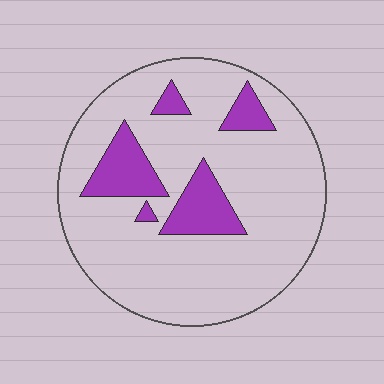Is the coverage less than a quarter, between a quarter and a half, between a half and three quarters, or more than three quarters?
Less than a quarter.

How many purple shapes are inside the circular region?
5.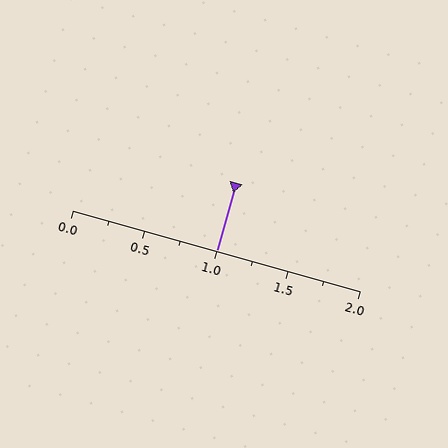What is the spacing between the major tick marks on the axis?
The major ticks are spaced 0.5 apart.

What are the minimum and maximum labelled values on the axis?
The axis runs from 0.0 to 2.0.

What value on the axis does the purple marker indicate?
The marker indicates approximately 1.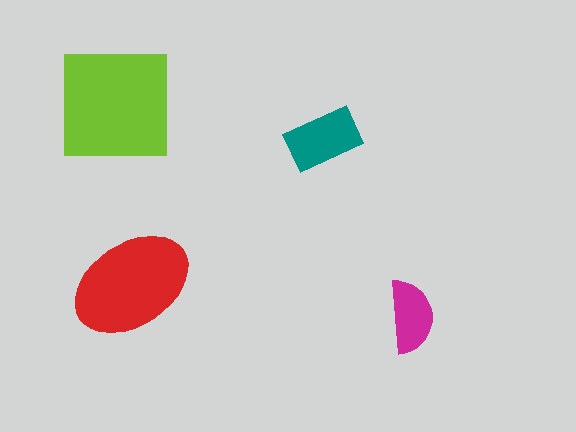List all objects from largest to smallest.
The lime square, the red ellipse, the teal rectangle, the magenta semicircle.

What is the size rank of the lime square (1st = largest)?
1st.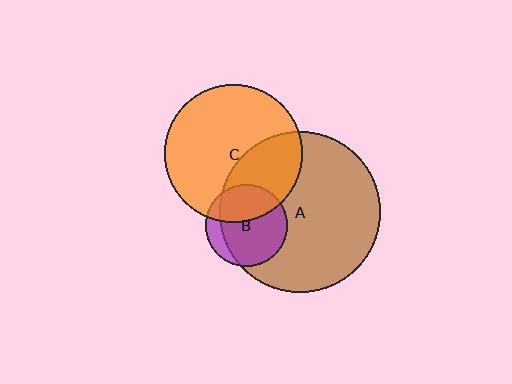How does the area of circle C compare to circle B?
Approximately 2.9 times.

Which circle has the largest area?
Circle A (brown).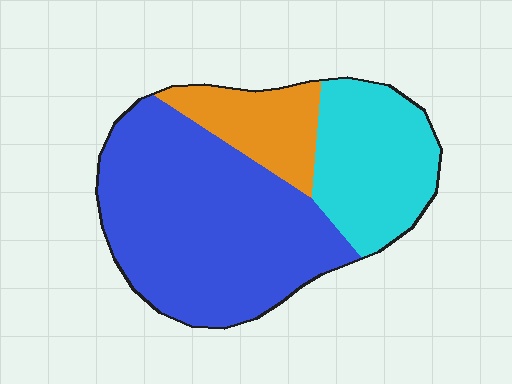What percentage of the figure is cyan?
Cyan takes up about one quarter (1/4) of the figure.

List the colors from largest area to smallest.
From largest to smallest: blue, cyan, orange.